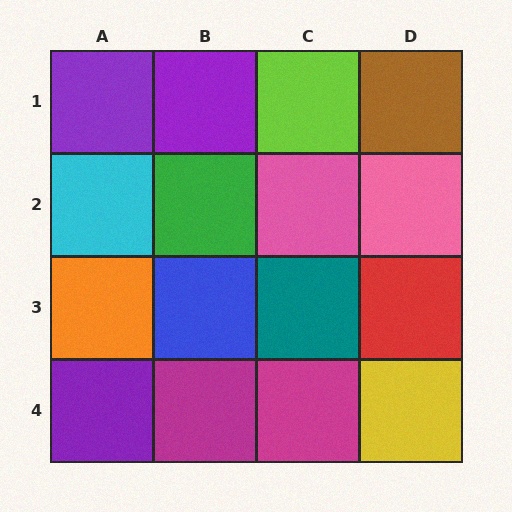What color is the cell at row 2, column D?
Pink.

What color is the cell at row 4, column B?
Magenta.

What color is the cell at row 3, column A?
Orange.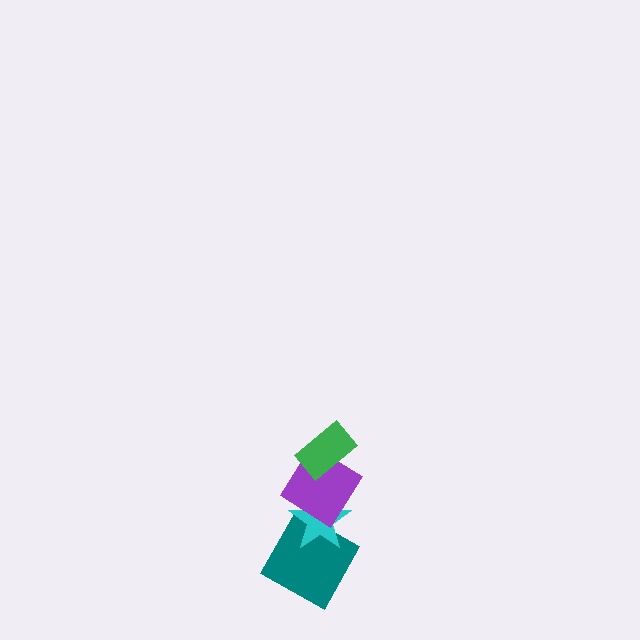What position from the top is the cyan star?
The cyan star is 3rd from the top.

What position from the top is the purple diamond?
The purple diamond is 2nd from the top.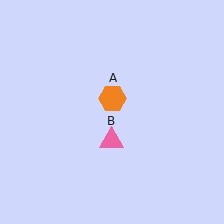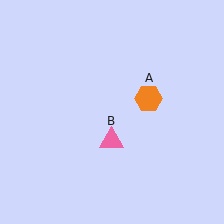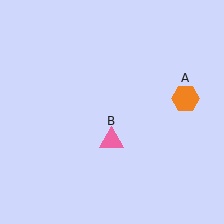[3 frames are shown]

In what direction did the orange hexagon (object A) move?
The orange hexagon (object A) moved right.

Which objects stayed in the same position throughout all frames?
Pink triangle (object B) remained stationary.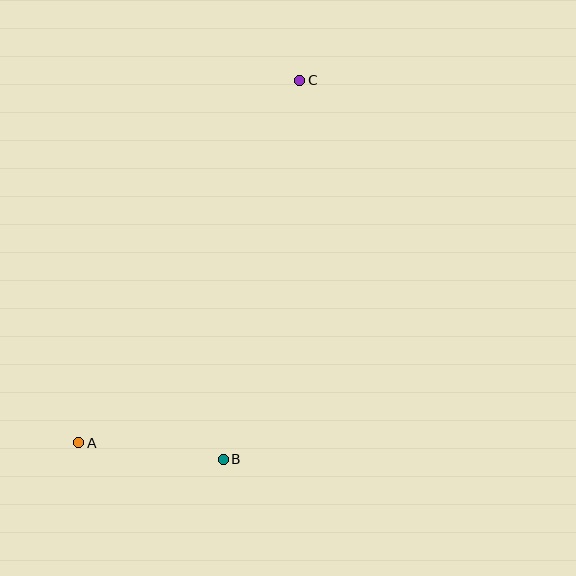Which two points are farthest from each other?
Points A and C are farthest from each other.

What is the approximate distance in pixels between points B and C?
The distance between B and C is approximately 387 pixels.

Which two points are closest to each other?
Points A and B are closest to each other.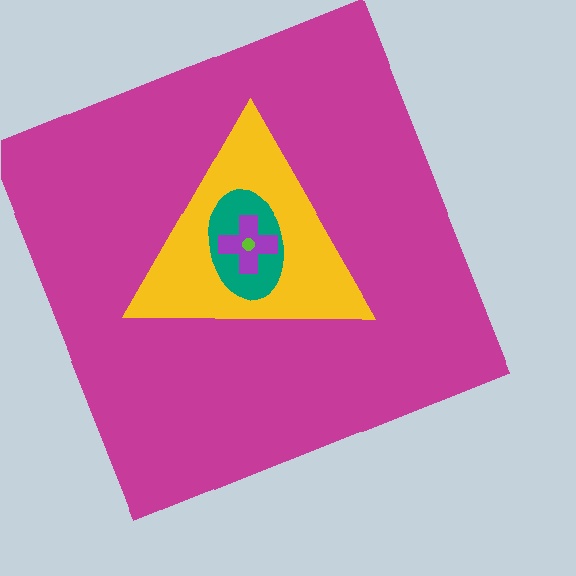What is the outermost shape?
The magenta square.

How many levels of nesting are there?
5.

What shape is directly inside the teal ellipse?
The purple cross.